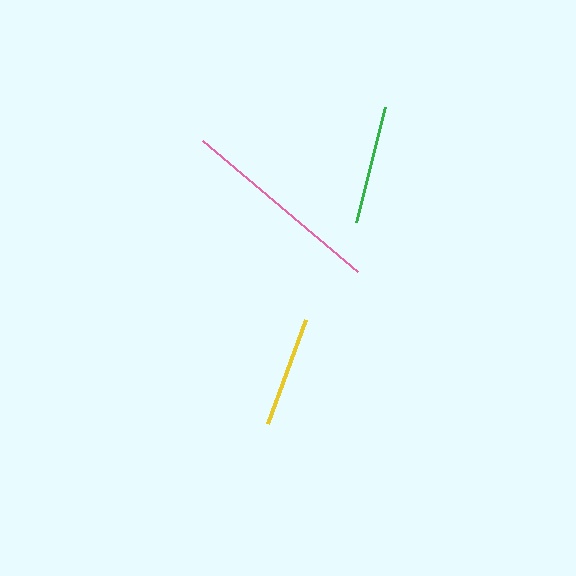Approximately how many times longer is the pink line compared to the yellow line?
The pink line is approximately 1.8 times the length of the yellow line.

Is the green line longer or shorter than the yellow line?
The green line is longer than the yellow line.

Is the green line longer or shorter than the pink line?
The pink line is longer than the green line.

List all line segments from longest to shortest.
From longest to shortest: pink, green, yellow.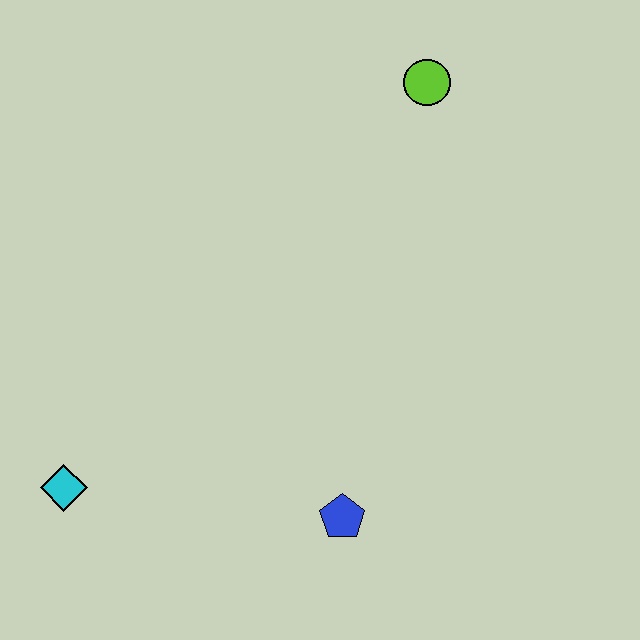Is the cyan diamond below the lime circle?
Yes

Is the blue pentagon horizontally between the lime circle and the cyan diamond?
Yes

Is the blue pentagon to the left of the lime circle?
Yes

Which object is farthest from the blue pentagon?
The lime circle is farthest from the blue pentagon.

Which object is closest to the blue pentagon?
The cyan diamond is closest to the blue pentagon.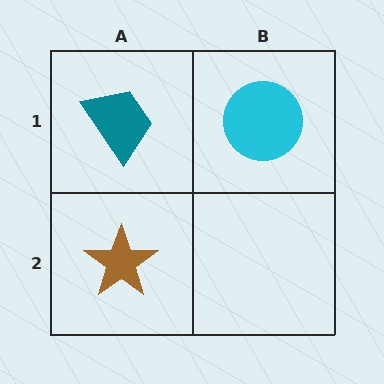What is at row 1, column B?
A cyan circle.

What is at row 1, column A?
A teal trapezoid.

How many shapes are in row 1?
2 shapes.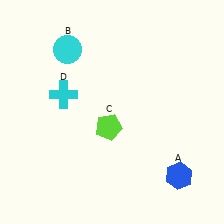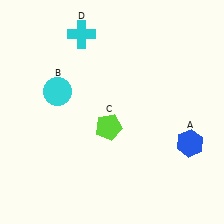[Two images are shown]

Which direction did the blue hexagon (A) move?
The blue hexagon (A) moved up.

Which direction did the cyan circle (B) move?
The cyan circle (B) moved down.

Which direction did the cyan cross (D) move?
The cyan cross (D) moved up.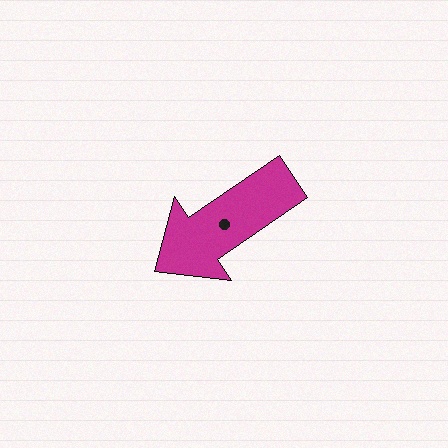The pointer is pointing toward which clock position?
Roughly 8 o'clock.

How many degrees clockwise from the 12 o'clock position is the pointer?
Approximately 236 degrees.